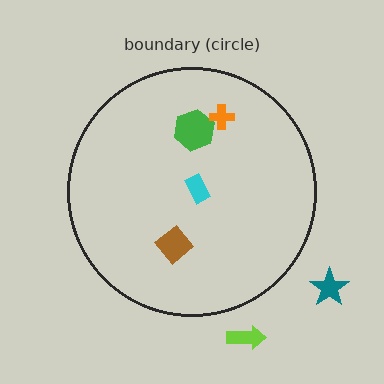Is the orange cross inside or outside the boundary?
Inside.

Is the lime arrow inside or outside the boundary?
Outside.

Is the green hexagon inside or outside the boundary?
Inside.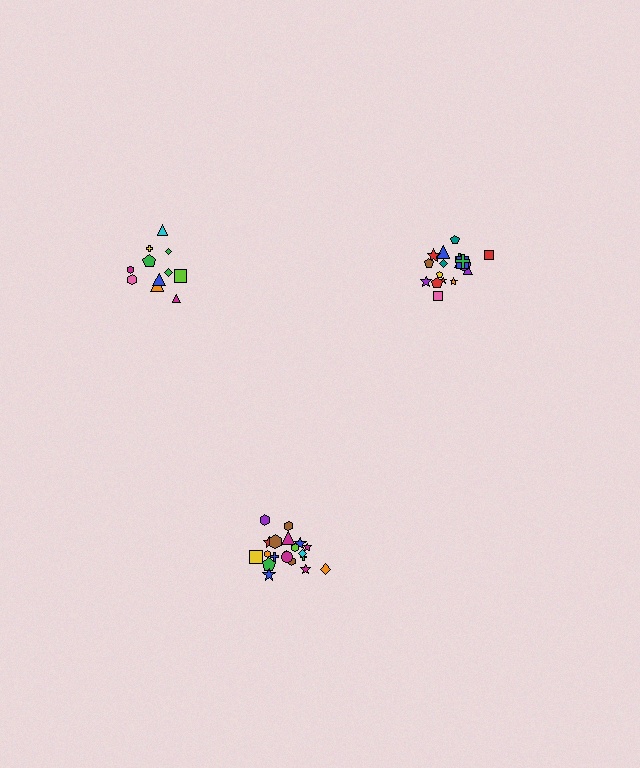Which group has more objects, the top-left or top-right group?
The top-right group.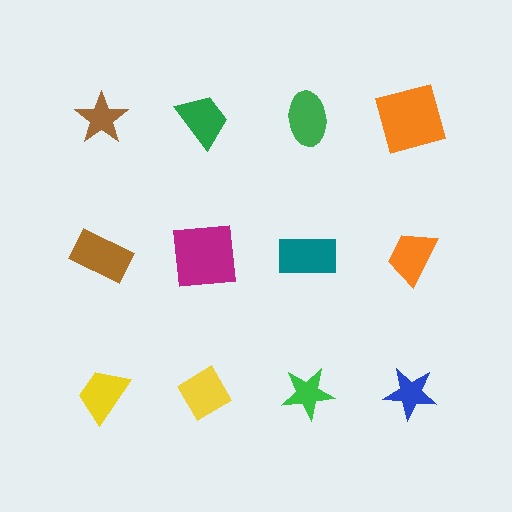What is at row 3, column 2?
A yellow diamond.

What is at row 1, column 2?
A green trapezoid.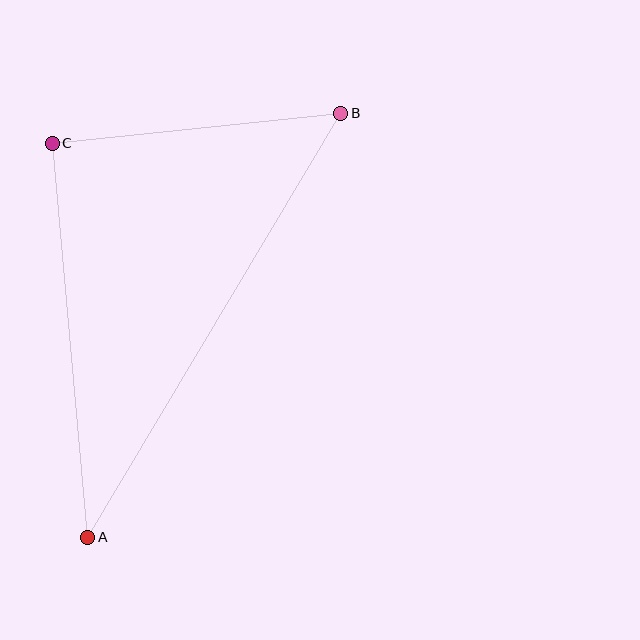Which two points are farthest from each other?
Points A and B are farthest from each other.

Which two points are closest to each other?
Points B and C are closest to each other.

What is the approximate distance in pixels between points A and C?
The distance between A and C is approximately 396 pixels.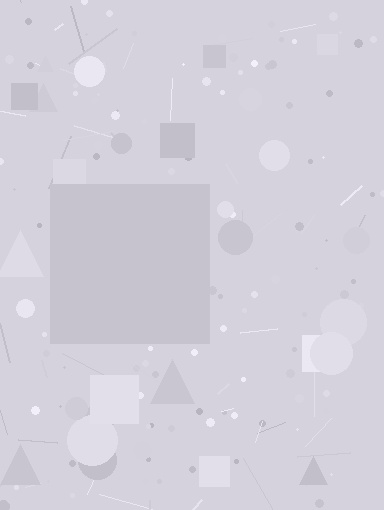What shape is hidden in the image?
A square is hidden in the image.